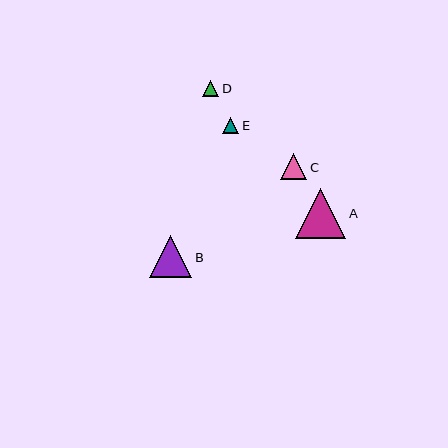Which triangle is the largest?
Triangle A is the largest with a size of approximately 50 pixels.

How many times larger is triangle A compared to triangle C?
Triangle A is approximately 1.9 times the size of triangle C.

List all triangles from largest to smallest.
From largest to smallest: A, B, C, E, D.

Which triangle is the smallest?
Triangle D is the smallest with a size of approximately 16 pixels.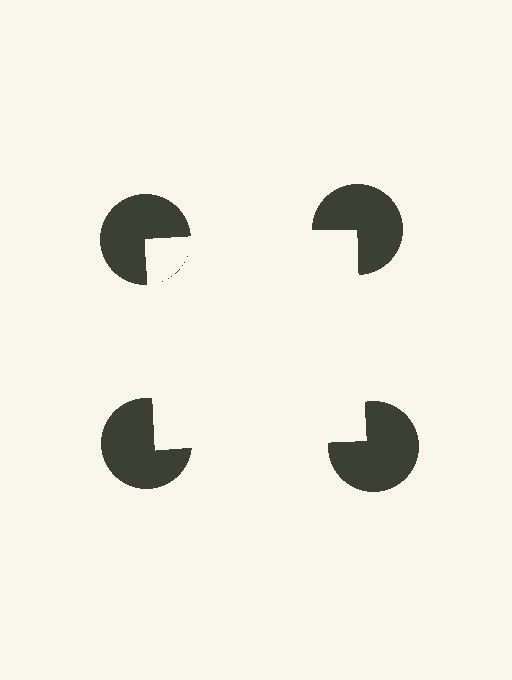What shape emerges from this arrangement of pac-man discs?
An illusory square — its edges are inferred from the aligned wedge cuts in the pac-man discs, not physically drawn.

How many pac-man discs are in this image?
There are 4 — one at each vertex of the illusory square.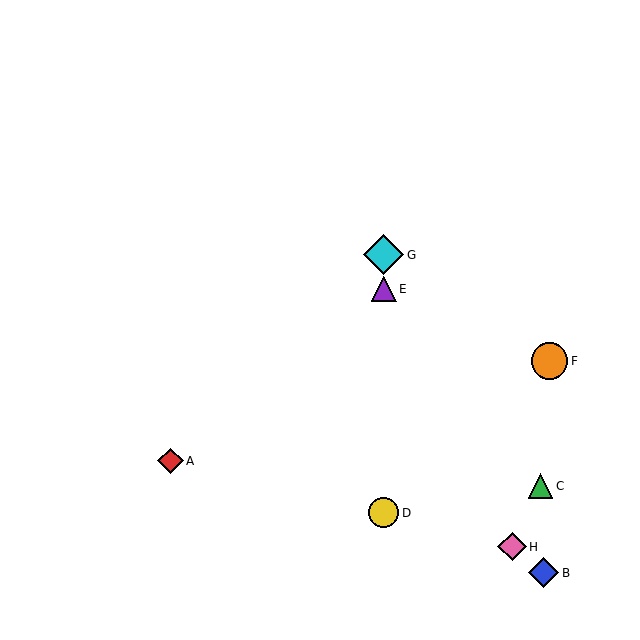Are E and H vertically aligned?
No, E is at x≈384 and H is at x≈512.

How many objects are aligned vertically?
3 objects (D, E, G) are aligned vertically.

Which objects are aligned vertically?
Objects D, E, G are aligned vertically.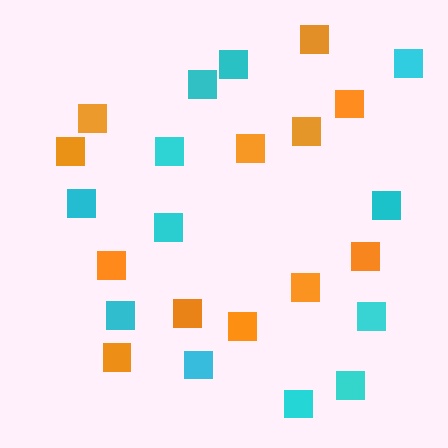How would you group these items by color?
There are 2 groups: one group of orange squares (12) and one group of cyan squares (12).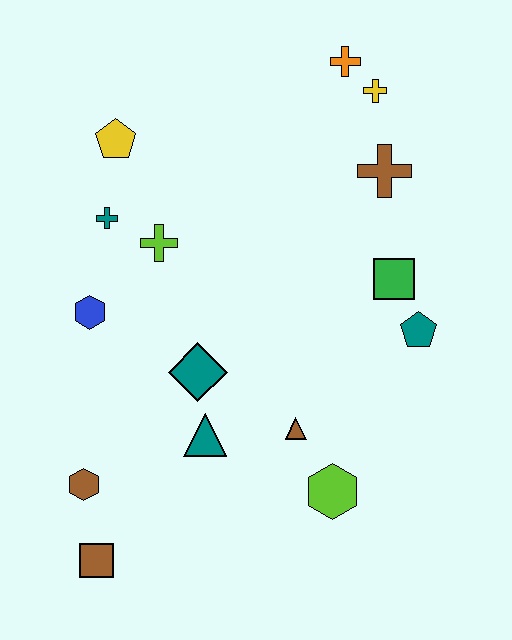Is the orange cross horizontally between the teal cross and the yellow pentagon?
No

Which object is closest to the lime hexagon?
The brown triangle is closest to the lime hexagon.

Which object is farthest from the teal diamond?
The orange cross is farthest from the teal diamond.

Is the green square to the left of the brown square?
No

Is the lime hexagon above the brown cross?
No